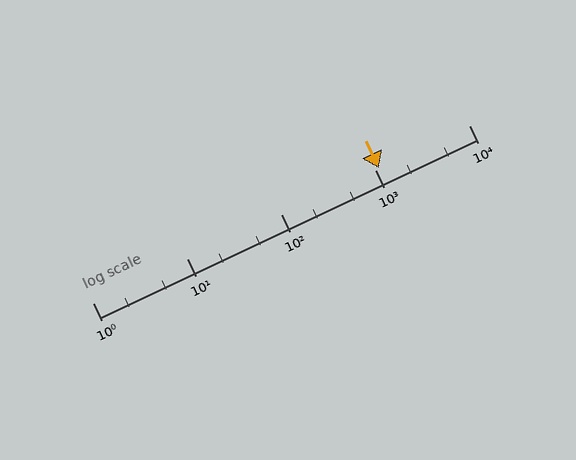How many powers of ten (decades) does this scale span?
The scale spans 4 decades, from 1 to 10000.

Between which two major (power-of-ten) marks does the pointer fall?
The pointer is between 1000 and 10000.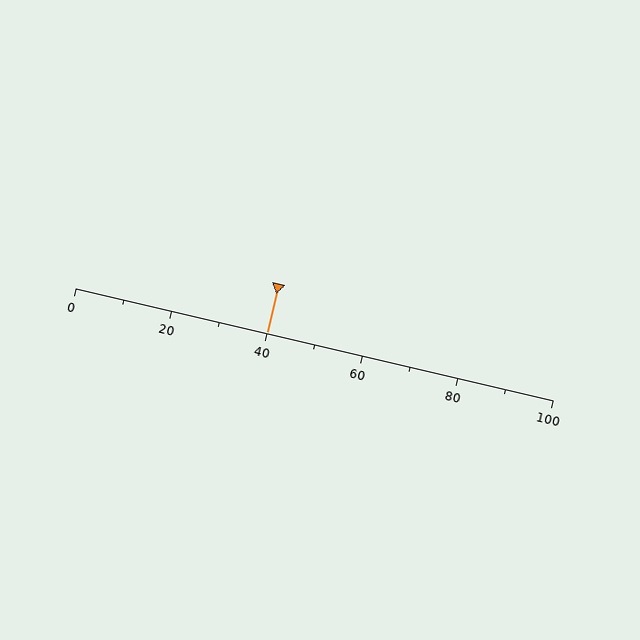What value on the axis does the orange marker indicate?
The marker indicates approximately 40.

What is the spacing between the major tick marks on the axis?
The major ticks are spaced 20 apart.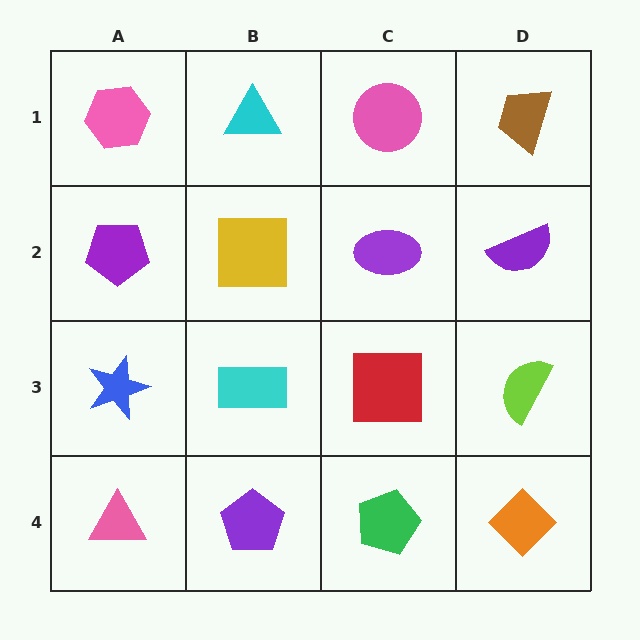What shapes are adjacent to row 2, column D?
A brown trapezoid (row 1, column D), a lime semicircle (row 3, column D), a purple ellipse (row 2, column C).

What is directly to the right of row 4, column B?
A green pentagon.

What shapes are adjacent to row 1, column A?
A purple pentagon (row 2, column A), a cyan triangle (row 1, column B).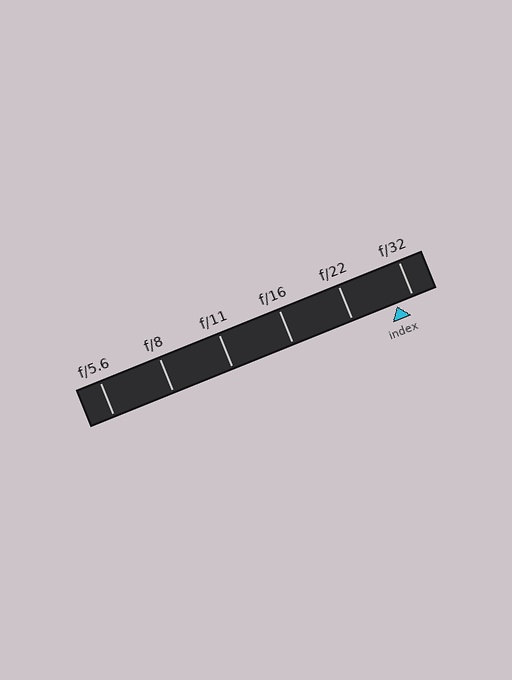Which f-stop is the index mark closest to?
The index mark is closest to f/32.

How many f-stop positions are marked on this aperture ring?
There are 6 f-stop positions marked.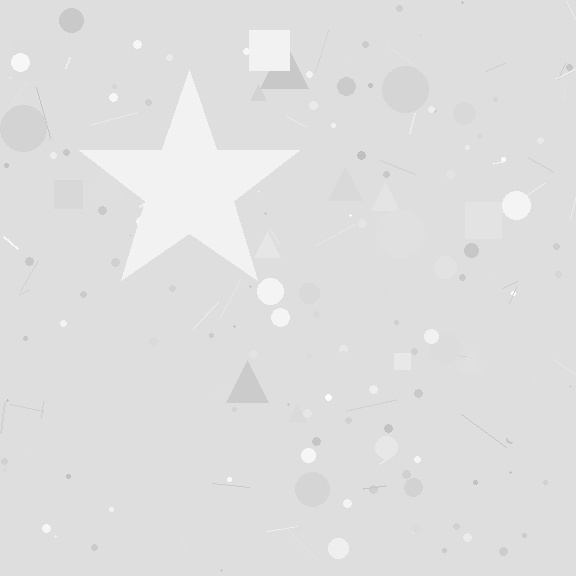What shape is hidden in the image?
A star is hidden in the image.